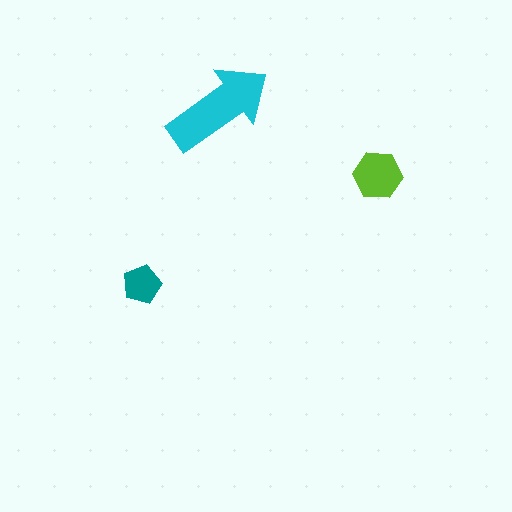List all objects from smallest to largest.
The teal pentagon, the lime hexagon, the cyan arrow.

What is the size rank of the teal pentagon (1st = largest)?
3rd.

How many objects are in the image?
There are 3 objects in the image.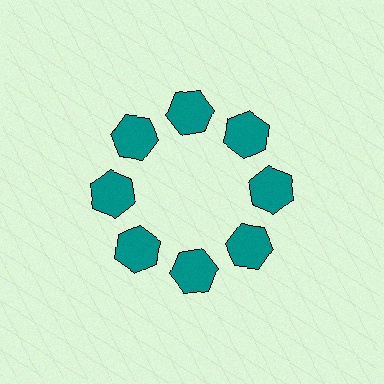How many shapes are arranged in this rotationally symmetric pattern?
There are 8 shapes, arranged in 8 groups of 1.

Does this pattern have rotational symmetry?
Yes, this pattern has 8-fold rotational symmetry. It looks the same after rotating 45 degrees around the center.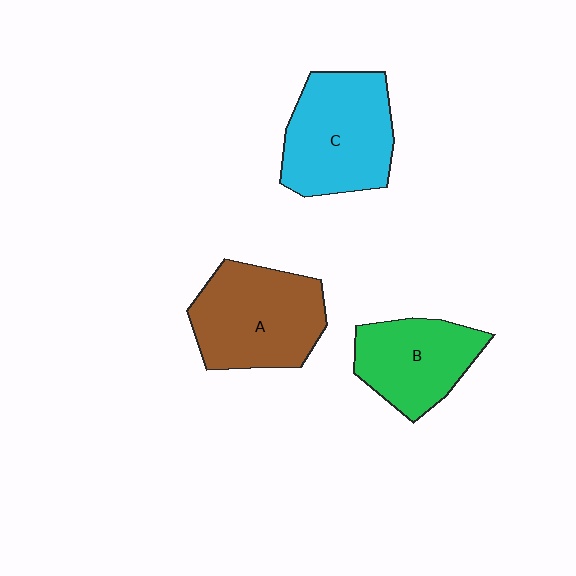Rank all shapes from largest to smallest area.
From largest to smallest: C (cyan), A (brown), B (green).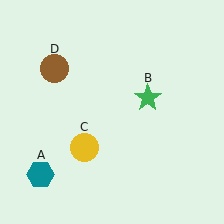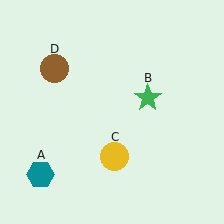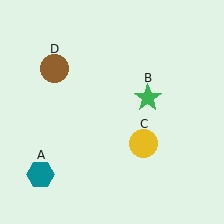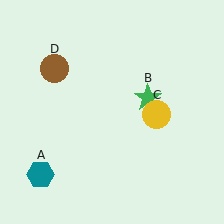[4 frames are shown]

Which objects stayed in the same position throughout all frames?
Teal hexagon (object A) and green star (object B) and brown circle (object D) remained stationary.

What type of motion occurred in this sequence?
The yellow circle (object C) rotated counterclockwise around the center of the scene.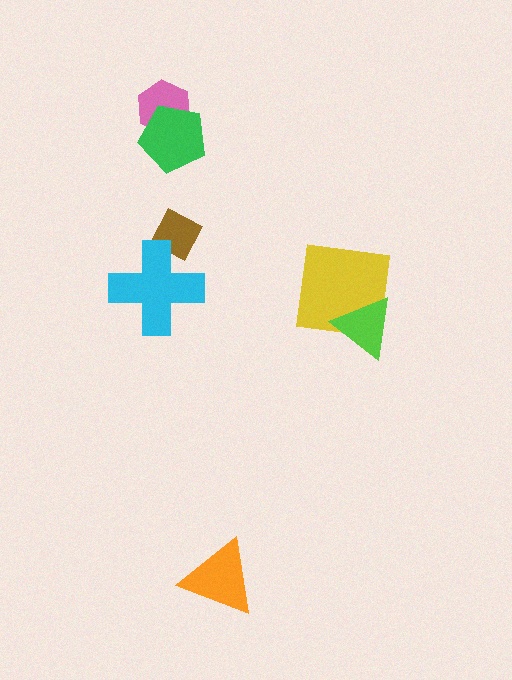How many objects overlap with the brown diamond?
1 object overlaps with the brown diamond.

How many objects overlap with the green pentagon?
1 object overlaps with the green pentagon.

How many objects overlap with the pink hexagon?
1 object overlaps with the pink hexagon.